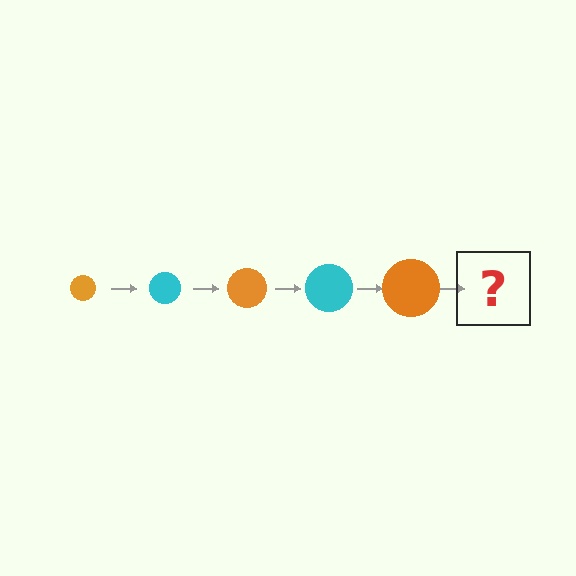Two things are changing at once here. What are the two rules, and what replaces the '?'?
The two rules are that the circle grows larger each step and the color cycles through orange and cyan. The '?' should be a cyan circle, larger than the previous one.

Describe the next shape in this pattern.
It should be a cyan circle, larger than the previous one.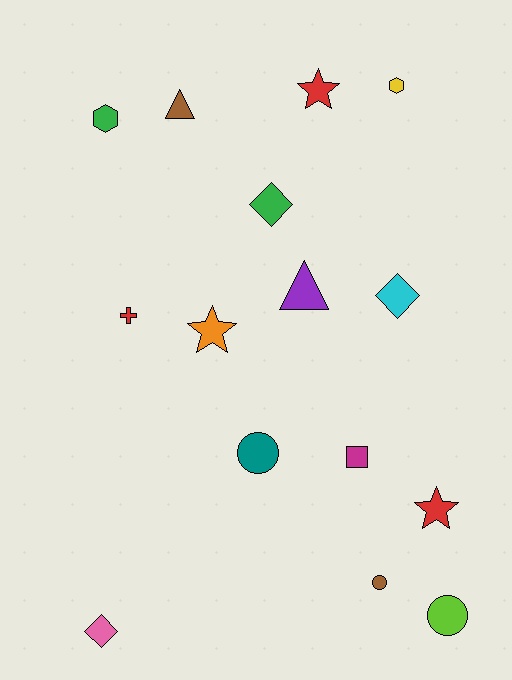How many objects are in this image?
There are 15 objects.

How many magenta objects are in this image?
There is 1 magenta object.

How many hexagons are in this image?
There are 2 hexagons.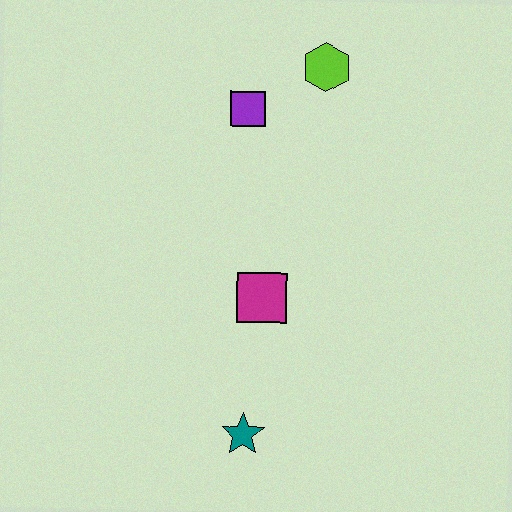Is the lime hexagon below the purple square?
No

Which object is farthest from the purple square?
The teal star is farthest from the purple square.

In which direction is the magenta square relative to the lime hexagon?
The magenta square is below the lime hexagon.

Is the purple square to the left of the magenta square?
Yes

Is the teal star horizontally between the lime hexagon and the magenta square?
No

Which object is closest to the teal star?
The magenta square is closest to the teal star.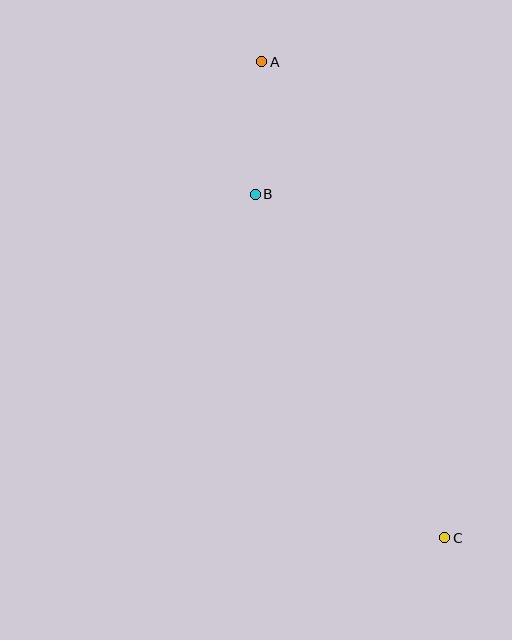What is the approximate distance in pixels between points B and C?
The distance between B and C is approximately 392 pixels.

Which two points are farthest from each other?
Points A and C are farthest from each other.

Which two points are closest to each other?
Points A and B are closest to each other.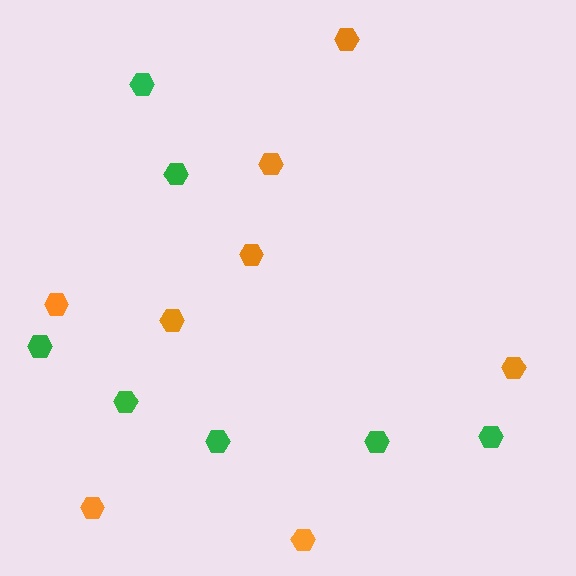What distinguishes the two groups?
There are 2 groups: one group of green hexagons (7) and one group of orange hexagons (8).